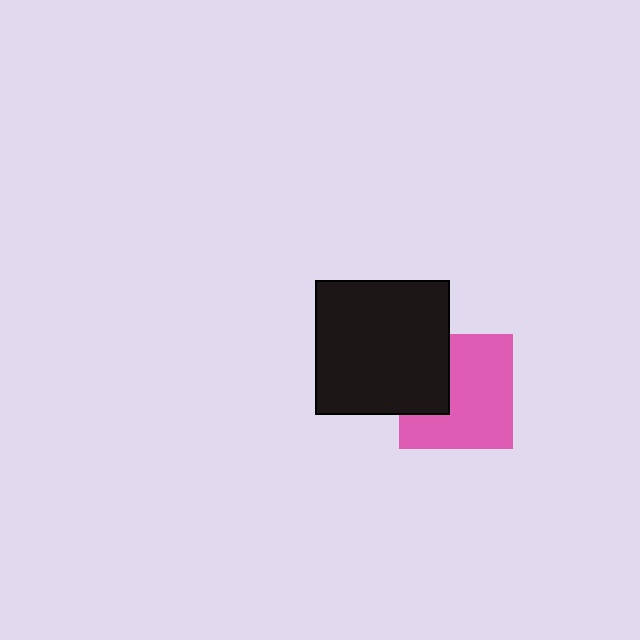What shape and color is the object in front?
The object in front is a black square.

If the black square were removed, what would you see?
You would see the complete pink square.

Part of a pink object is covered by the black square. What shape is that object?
It is a square.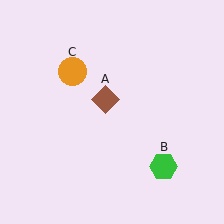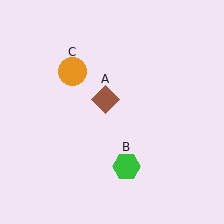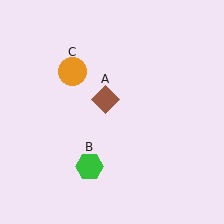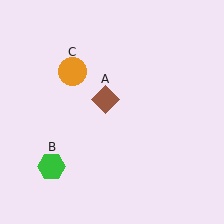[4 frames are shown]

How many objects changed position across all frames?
1 object changed position: green hexagon (object B).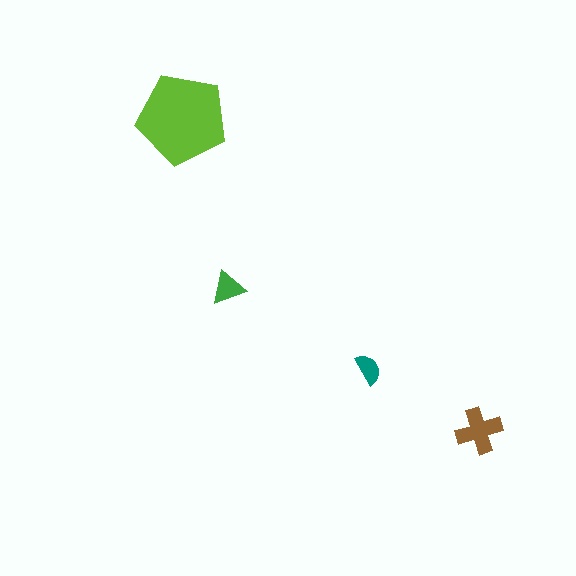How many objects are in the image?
There are 4 objects in the image.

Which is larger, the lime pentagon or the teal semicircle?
The lime pentagon.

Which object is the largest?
The lime pentagon.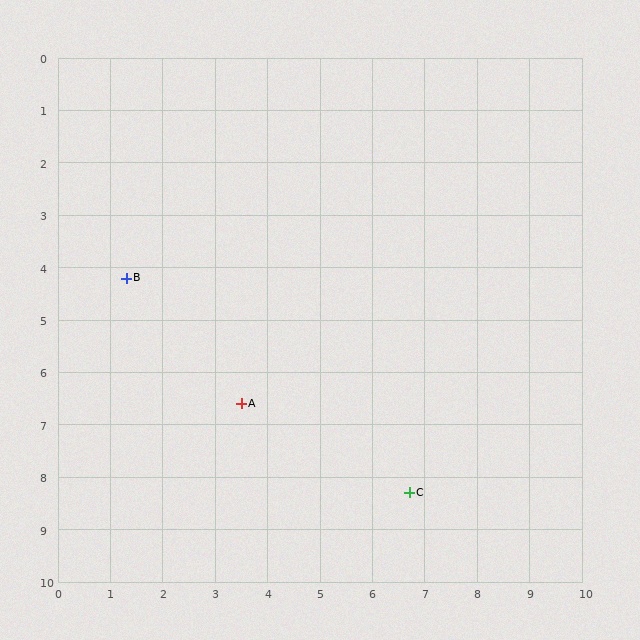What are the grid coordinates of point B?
Point B is at approximately (1.3, 4.2).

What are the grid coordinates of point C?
Point C is at approximately (6.7, 8.3).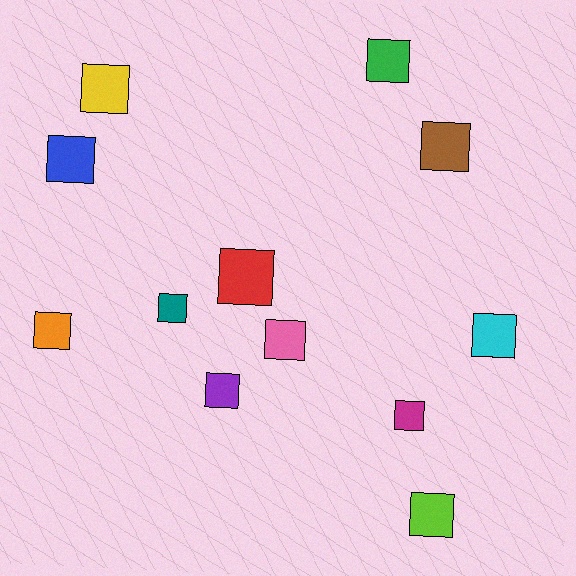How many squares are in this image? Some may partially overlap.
There are 12 squares.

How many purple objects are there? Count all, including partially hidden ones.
There is 1 purple object.